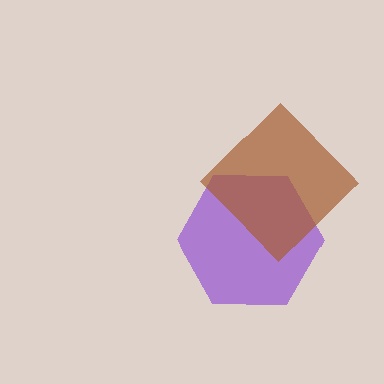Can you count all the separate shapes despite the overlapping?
Yes, there are 2 separate shapes.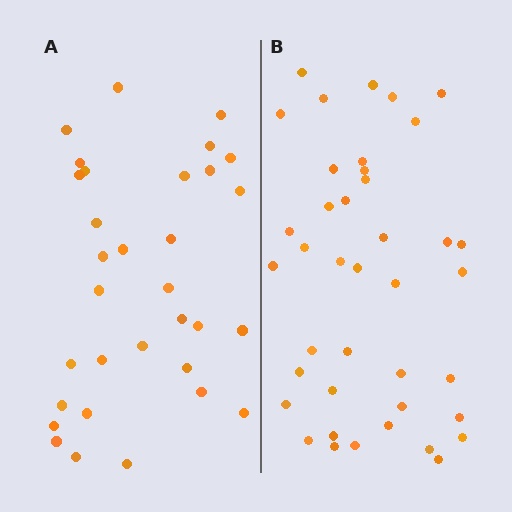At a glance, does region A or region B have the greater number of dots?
Region B (the right region) has more dots.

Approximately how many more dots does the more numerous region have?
Region B has roughly 8 or so more dots than region A.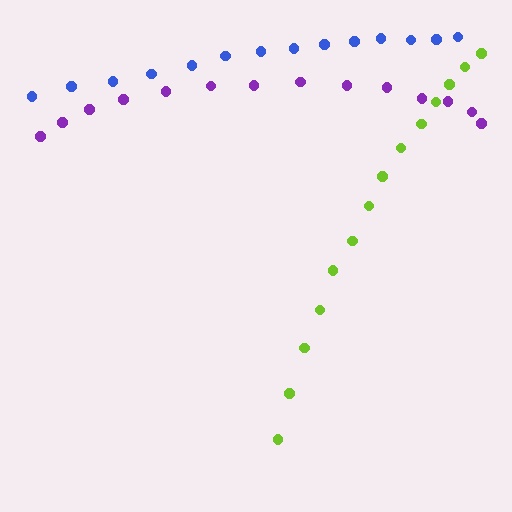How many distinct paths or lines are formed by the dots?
There are 3 distinct paths.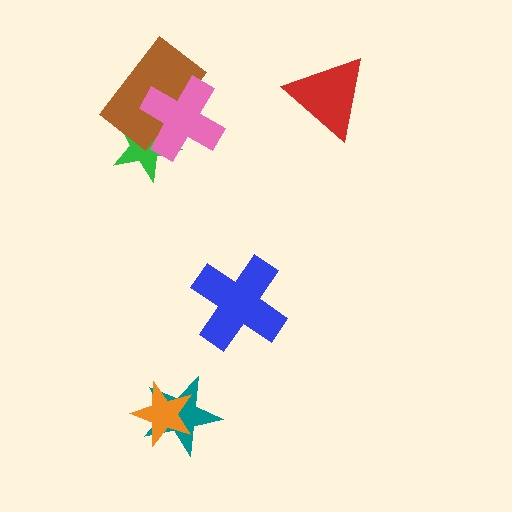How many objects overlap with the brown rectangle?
2 objects overlap with the brown rectangle.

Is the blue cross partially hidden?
No, no other shape covers it.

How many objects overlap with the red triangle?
0 objects overlap with the red triangle.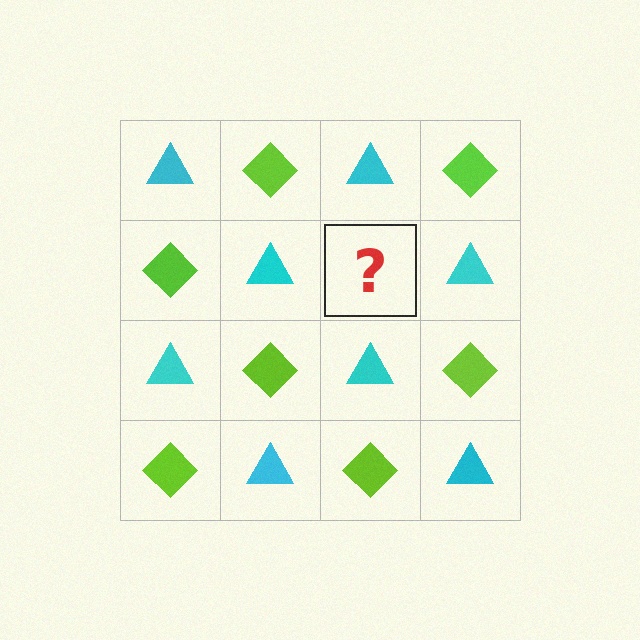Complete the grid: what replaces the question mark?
The question mark should be replaced with a lime diamond.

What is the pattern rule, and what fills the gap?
The rule is that it alternates cyan triangle and lime diamond in a checkerboard pattern. The gap should be filled with a lime diamond.